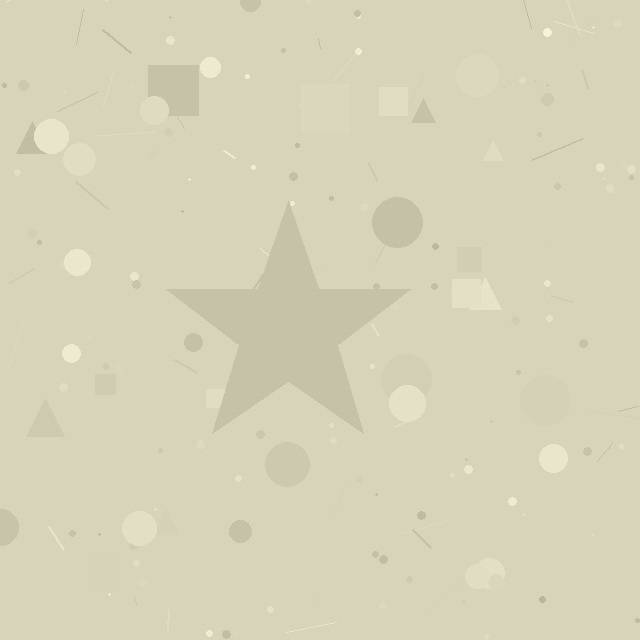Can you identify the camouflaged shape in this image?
The camouflaged shape is a star.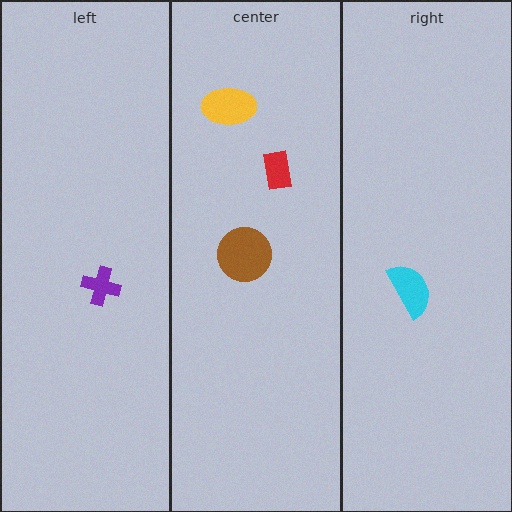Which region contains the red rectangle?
The center region.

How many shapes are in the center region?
3.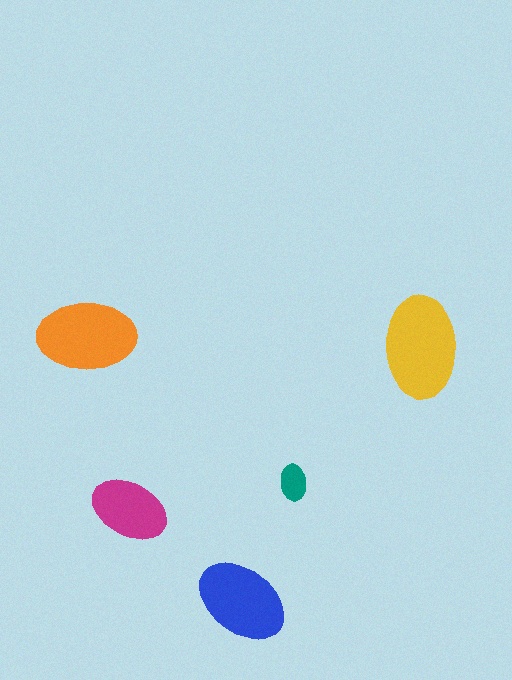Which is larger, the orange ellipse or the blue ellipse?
The orange one.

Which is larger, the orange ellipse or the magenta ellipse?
The orange one.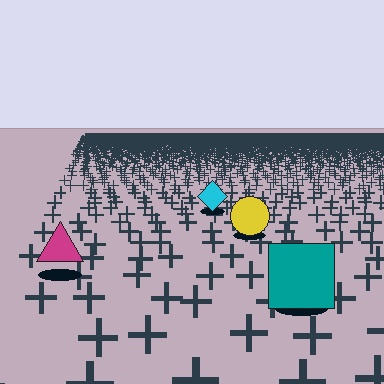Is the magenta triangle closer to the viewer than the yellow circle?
Yes. The magenta triangle is closer — you can tell from the texture gradient: the ground texture is coarser near it.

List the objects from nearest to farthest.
From nearest to farthest: the teal square, the magenta triangle, the yellow circle, the cyan diamond.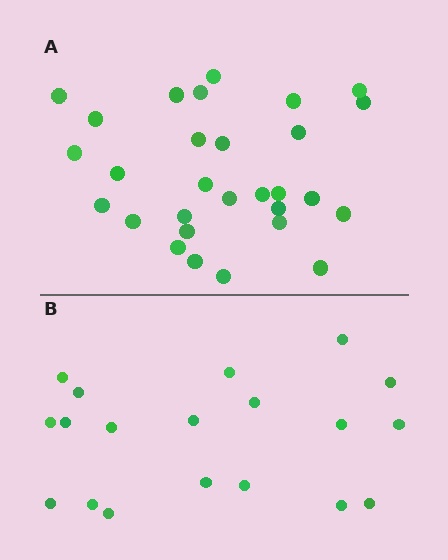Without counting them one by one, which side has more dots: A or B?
Region A (the top region) has more dots.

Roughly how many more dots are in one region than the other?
Region A has roughly 10 or so more dots than region B.